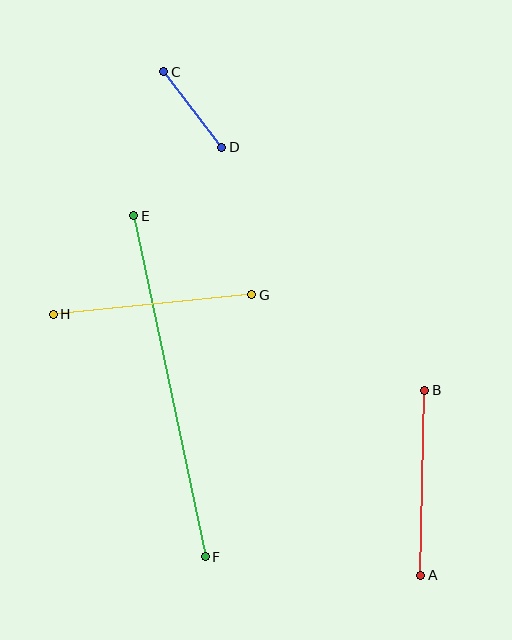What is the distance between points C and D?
The distance is approximately 95 pixels.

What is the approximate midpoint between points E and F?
The midpoint is at approximately (170, 386) pixels.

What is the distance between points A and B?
The distance is approximately 185 pixels.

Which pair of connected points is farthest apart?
Points E and F are farthest apart.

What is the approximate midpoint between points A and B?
The midpoint is at approximately (423, 483) pixels.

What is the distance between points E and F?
The distance is approximately 348 pixels.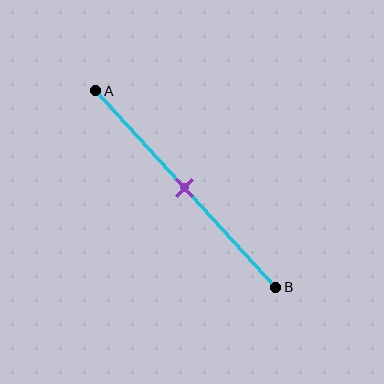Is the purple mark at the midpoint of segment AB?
Yes, the mark is approximately at the midpoint.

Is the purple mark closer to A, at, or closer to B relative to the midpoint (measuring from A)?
The purple mark is approximately at the midpoint of segment AB.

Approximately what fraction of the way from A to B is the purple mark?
The purple mark is approximately 50% of the way from A to B.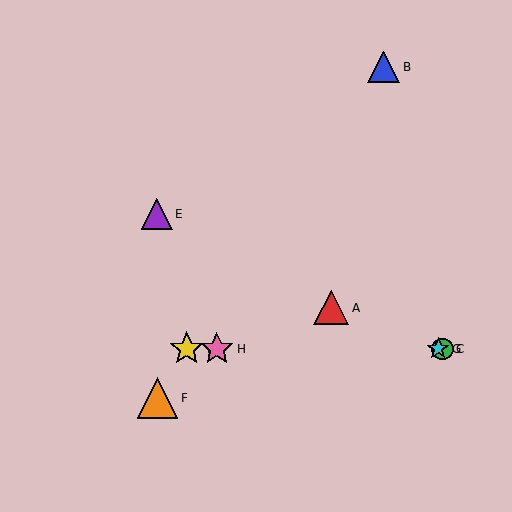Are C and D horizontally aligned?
Yes, both are at y≈349.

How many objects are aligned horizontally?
4 objects (C, D, G, H) are aligned horizontally.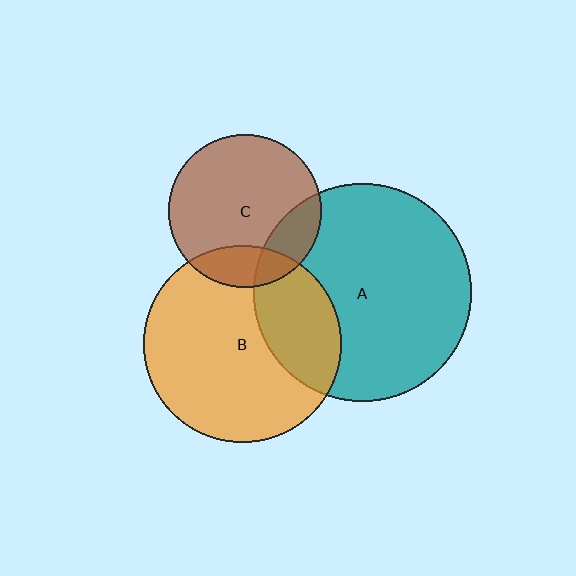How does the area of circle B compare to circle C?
Approximately 1.7 times.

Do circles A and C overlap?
Yes.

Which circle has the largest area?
Circle A (teal).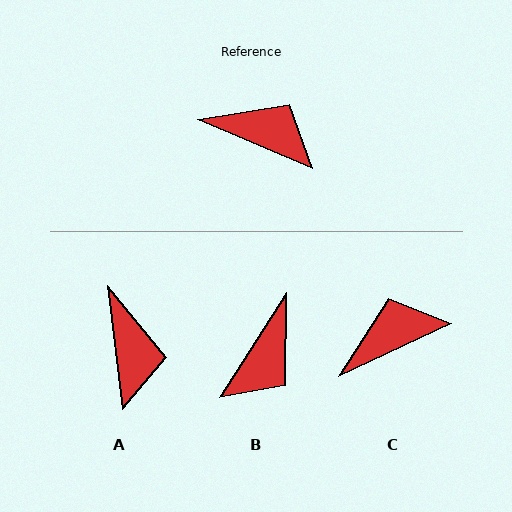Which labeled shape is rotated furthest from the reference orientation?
B, about 99 degrees away.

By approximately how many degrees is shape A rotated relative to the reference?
Approximately 60 degrees clockwise.